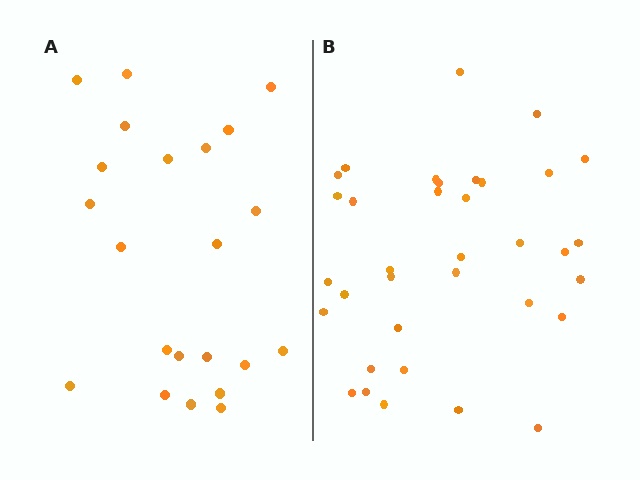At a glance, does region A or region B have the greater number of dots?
Region B (the right region) has more dots.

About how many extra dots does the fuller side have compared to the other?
Region B has approximately 15 more dots than region A.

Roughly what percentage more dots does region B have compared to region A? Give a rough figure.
About 60% more.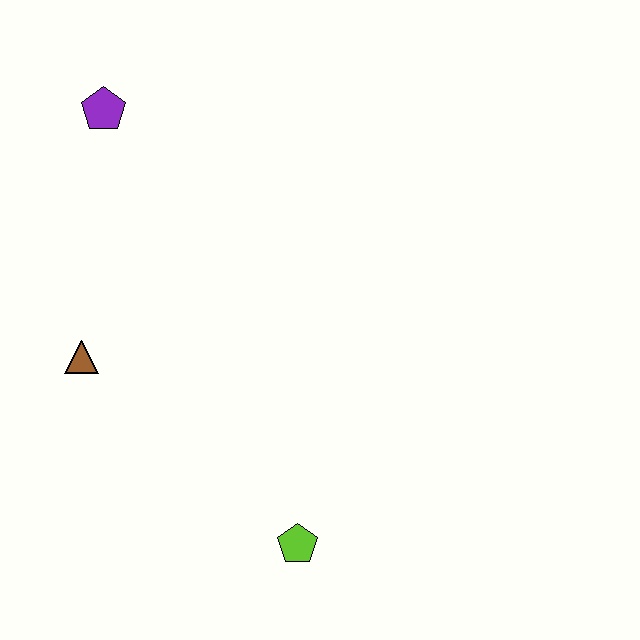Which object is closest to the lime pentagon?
The brown triangle is closest to the lime pentagon.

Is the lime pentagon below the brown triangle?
Yes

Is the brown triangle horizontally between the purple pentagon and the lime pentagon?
No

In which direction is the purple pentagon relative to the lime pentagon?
The purple pentagon is above the lime pentagon.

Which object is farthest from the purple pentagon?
The lime pentagon is farthest from the purple pentagon.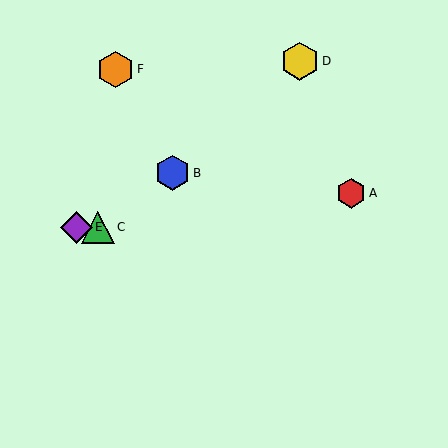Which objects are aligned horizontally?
Objects C, E are aligned horizontally.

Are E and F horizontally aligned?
No, E is at y≈227 and F is at y≈69.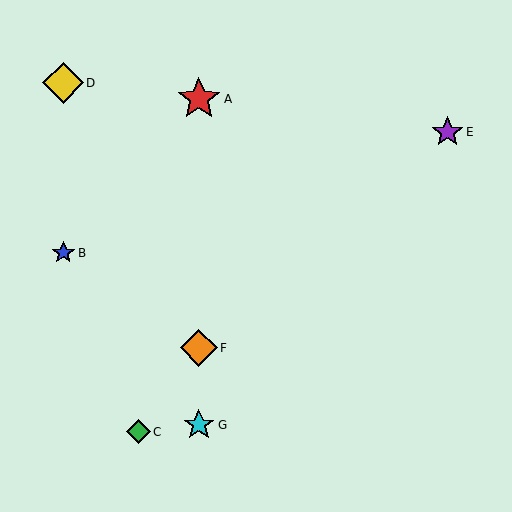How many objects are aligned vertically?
3 objects (A, F, G) are aligned vertically.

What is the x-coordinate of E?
Object E is at x≈447.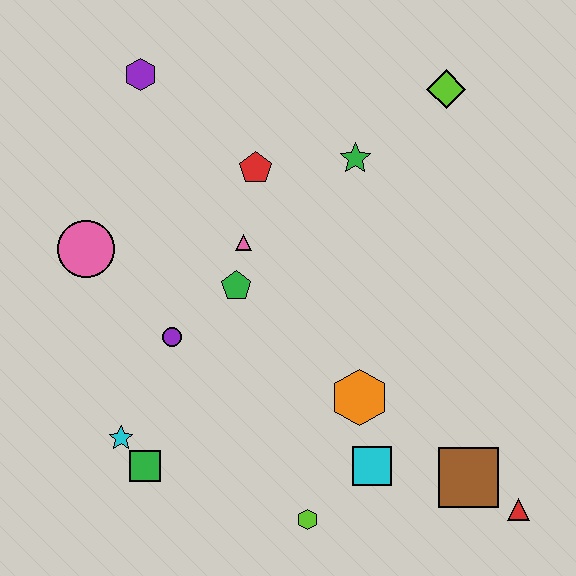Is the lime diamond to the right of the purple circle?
Yes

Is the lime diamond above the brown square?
Yes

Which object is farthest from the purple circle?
The red triangle is farthest from the purple circle.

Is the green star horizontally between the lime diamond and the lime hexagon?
Yes